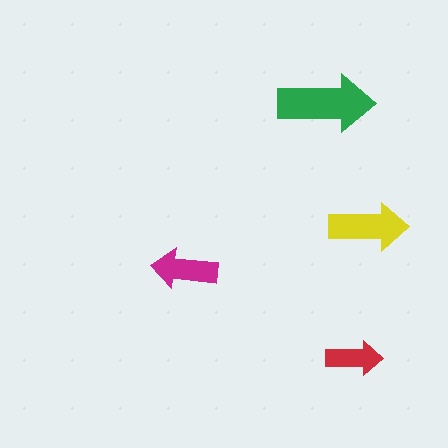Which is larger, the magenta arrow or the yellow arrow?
The yellow one.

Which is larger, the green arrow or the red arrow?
The green one.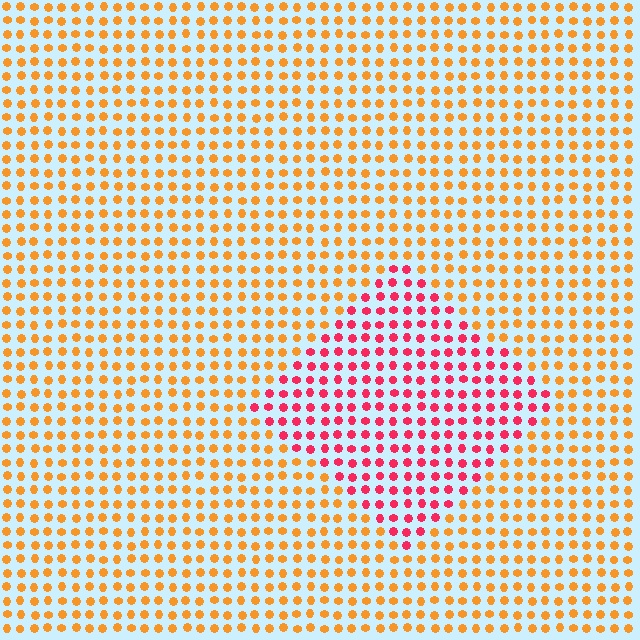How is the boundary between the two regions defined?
The boundary is defined purely by a slight shift in hue (about 48 degrees). Spacing, size, and orientation are identical on both sides.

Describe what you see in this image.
The image is filled with small orange elements in a uniform arrangement. A diamond-shaped region is visible where the elements are tinted to a slightly different hue, forming a subtle color boundary.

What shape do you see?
I see a diamond.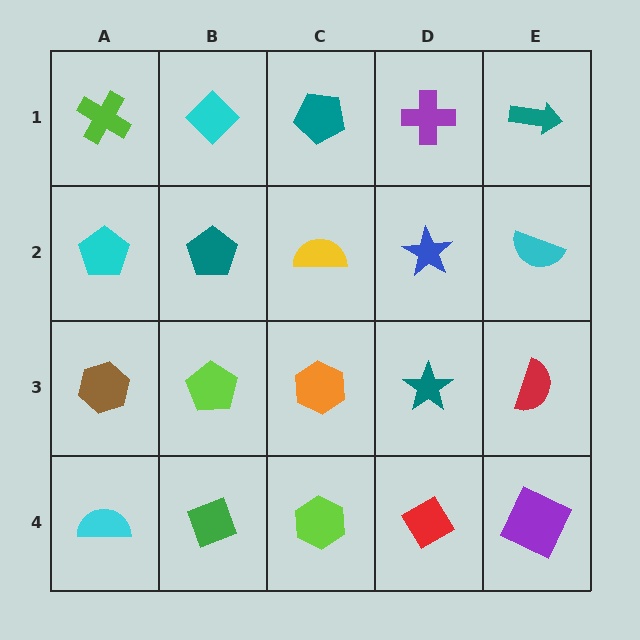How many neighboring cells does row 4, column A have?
2.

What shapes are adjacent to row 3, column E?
A cyan semicircle (row 2, column E), a purple square (row 4, column E), a teal star (row 3, column D).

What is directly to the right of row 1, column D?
A teal arrow.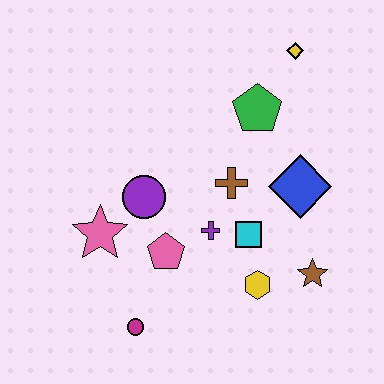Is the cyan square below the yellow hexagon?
No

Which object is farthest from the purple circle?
The yellow diamond is farthest from the purple circle.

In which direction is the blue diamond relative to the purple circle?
The blue diamond is to the right of the purple circle.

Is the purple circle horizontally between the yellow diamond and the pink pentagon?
No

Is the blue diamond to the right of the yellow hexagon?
Yes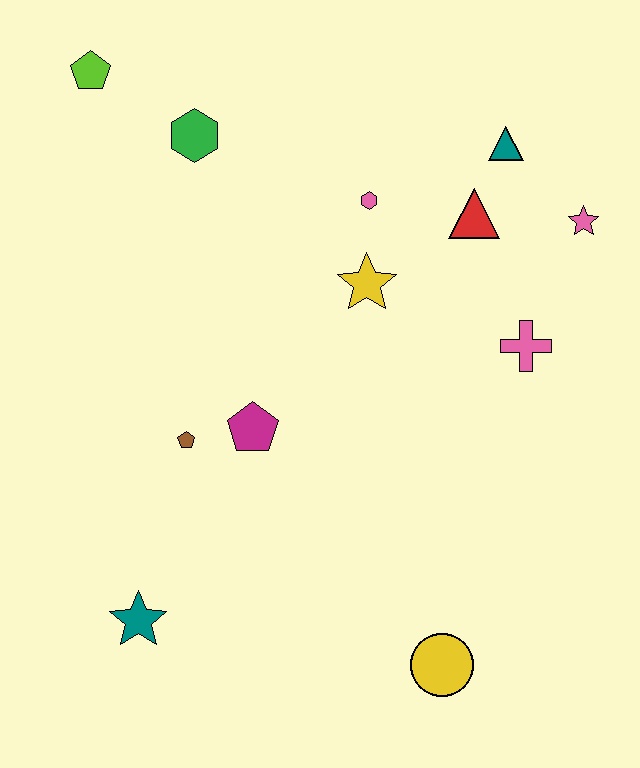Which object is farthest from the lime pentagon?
The yellow circle is farthest from the lime pentagon.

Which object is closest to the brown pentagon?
The magenta pentagon is closest to the brown pentagon.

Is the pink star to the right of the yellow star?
Yes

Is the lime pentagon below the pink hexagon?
No